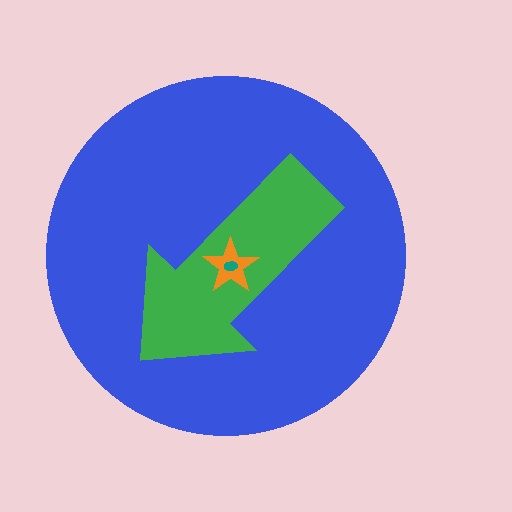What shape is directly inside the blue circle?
The green arrow.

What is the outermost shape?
The blue circle.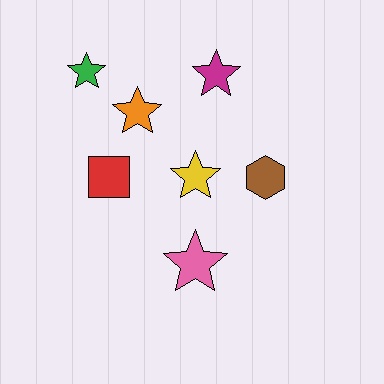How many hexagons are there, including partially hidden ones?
There is 1 hexagon.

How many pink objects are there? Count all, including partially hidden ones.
There is 1 pink object.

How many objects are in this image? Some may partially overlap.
There are 7 objects.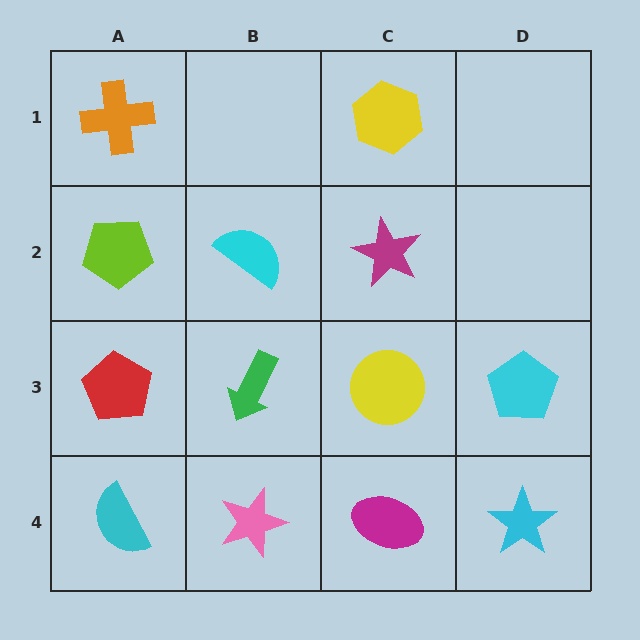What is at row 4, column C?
A magenta ellipse.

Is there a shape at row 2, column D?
No, that cell is empty.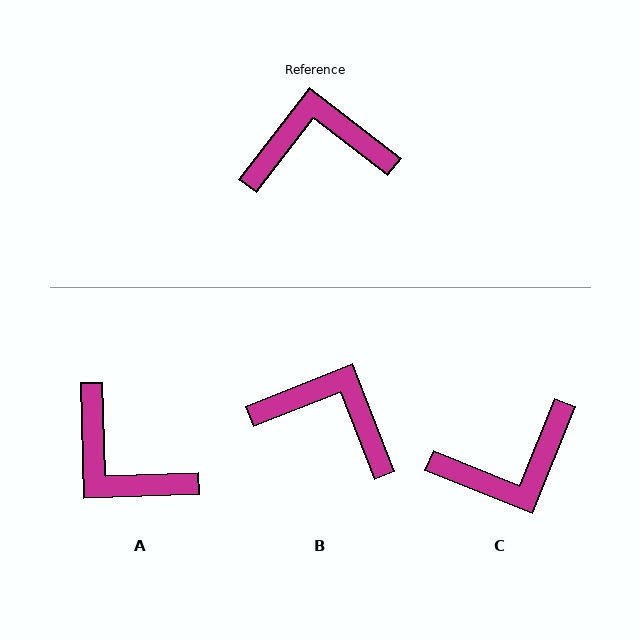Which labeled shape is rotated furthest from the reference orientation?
C, about 164 degrees away.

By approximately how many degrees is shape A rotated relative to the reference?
Approximately 129 degrees counter-clockwise.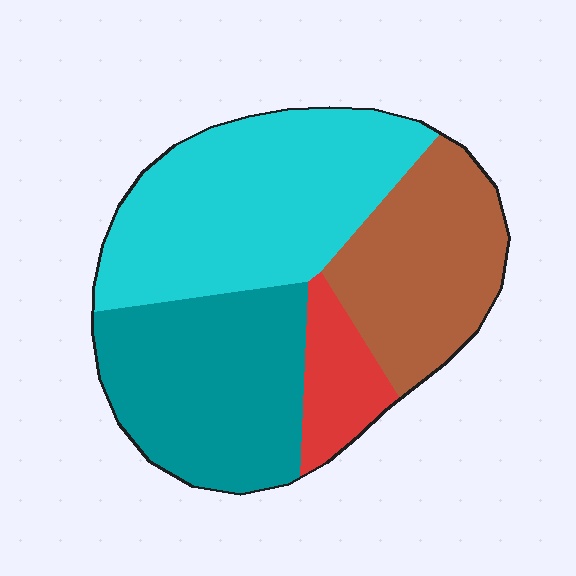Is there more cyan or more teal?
Cyan.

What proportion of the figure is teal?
Teal covers 30% of the figure.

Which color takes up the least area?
Red, at roughly 10%.